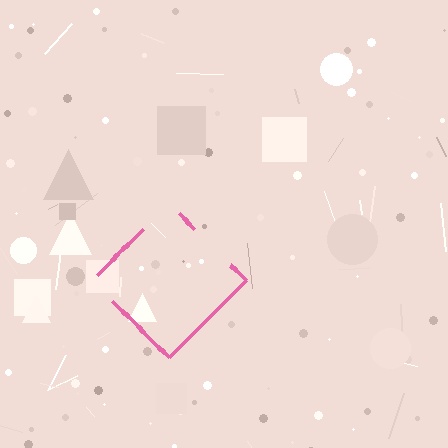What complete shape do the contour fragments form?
The contour fragments form a diamond.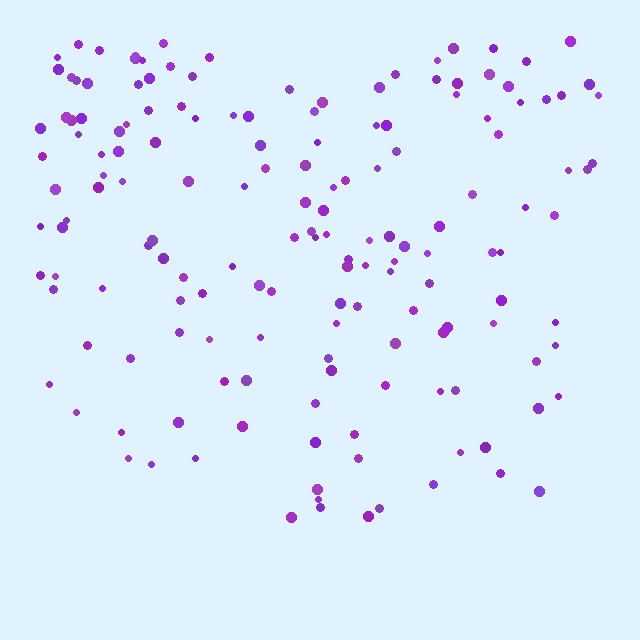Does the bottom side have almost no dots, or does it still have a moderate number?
Still a moderate number, just noticeably fewer than the top.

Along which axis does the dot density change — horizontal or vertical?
Vertical.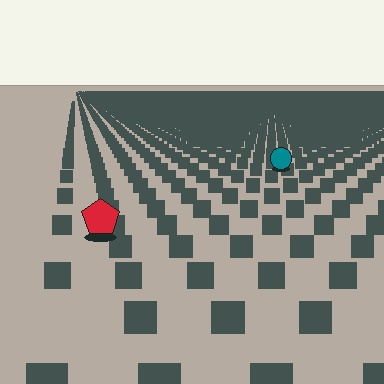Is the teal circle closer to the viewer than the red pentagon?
No. The red pentagon is closer — you can tell from the texture gradient: the ground texture is coarser near it.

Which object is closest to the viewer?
The red pentagon is closest. The texture marks near it are larger and more spread out.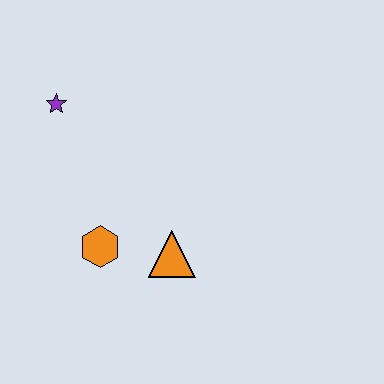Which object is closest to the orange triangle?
The orange hexagon is closest to the orange triangle.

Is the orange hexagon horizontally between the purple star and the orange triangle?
Yes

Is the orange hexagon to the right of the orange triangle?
No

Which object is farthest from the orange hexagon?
The purple star is farthest from the orange hexagon.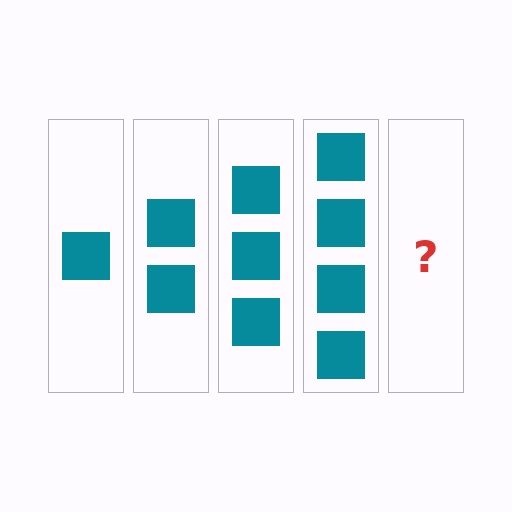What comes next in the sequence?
The next element should be 5 squares.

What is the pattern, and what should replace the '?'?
The pattern is that each step adds one more square. The '?' should be 5 squares.